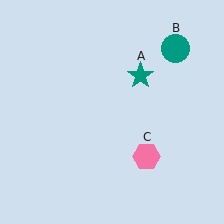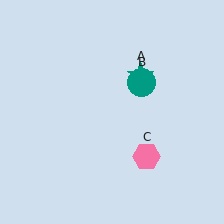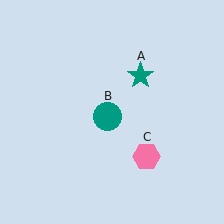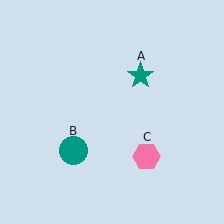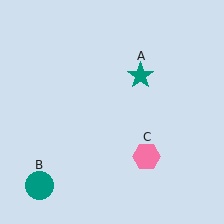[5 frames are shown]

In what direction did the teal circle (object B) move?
The teal circle (object B) moved down and to the left.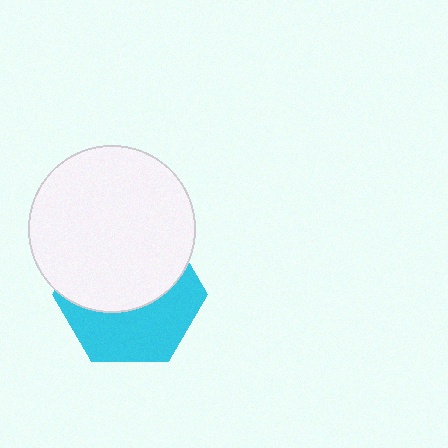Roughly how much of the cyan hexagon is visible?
About half of it is visible (roughly 46%).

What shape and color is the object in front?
The object in front is a white circle.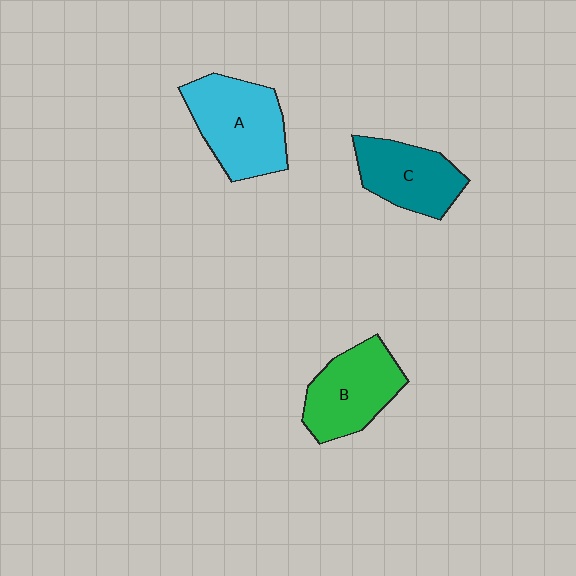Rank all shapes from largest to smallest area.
From largest to smallest: A (cyan), B (green), C (teal).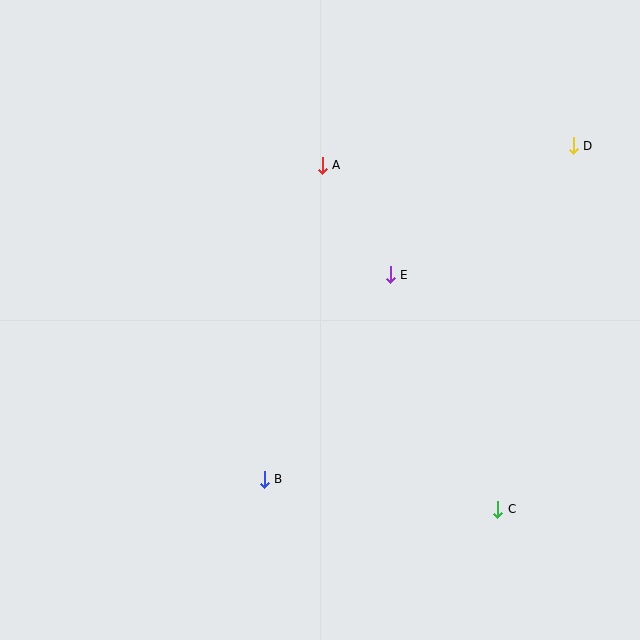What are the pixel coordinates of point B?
Point B is at (264, 479).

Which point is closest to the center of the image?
Point E at (390, 275) is closest to the center.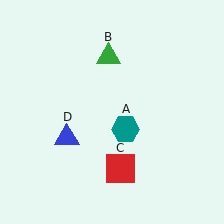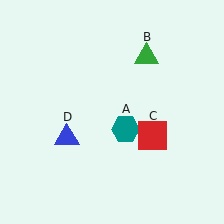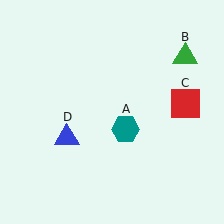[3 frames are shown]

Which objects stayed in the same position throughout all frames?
Teal hexagon (object A) and blue triangle (object D) remained stationary.